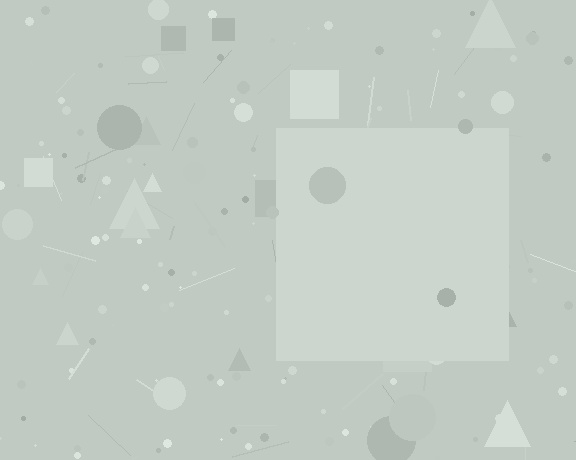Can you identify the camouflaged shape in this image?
The camouflaged shape is a square.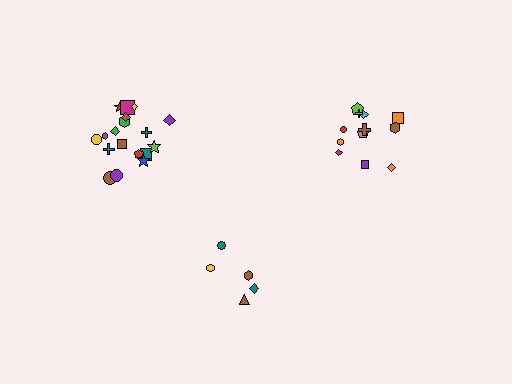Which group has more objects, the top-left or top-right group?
The top-left group.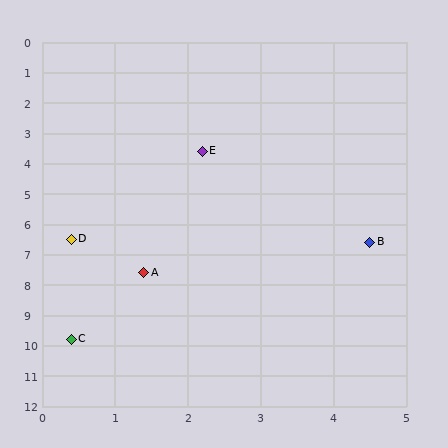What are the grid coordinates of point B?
Point B is at approximately (4.5, 6.6).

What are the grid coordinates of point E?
Point E is at approximately (2.2, 3.6).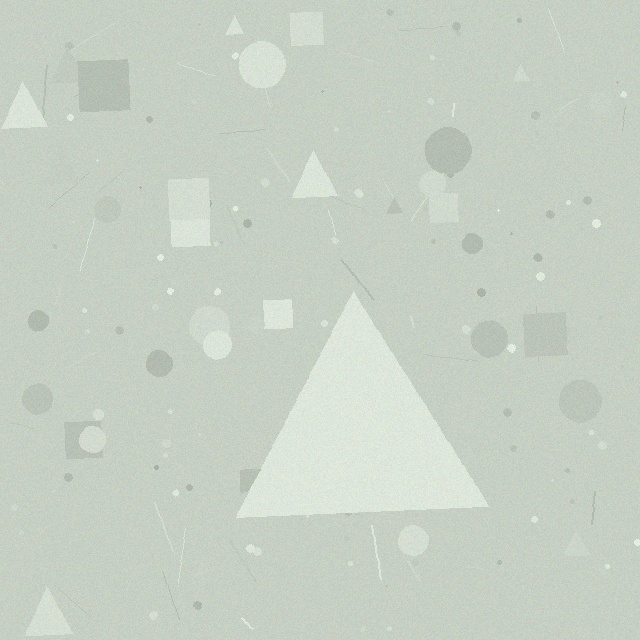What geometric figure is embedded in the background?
A triangle is embedded in the background.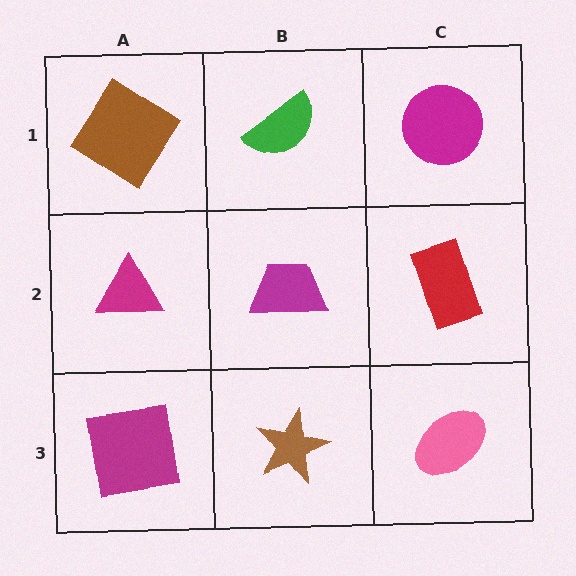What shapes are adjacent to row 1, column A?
A magenta triangle (row 2, column A), a green semicircle (row 1, column B).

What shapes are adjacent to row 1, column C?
A red rectangle (row 2, column C), a green semicircle (row 1, column B).